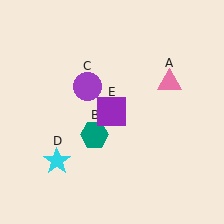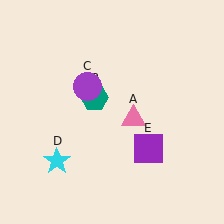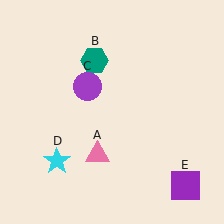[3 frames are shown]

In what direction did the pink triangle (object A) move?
The pink triangle (object A) moved down and to the left.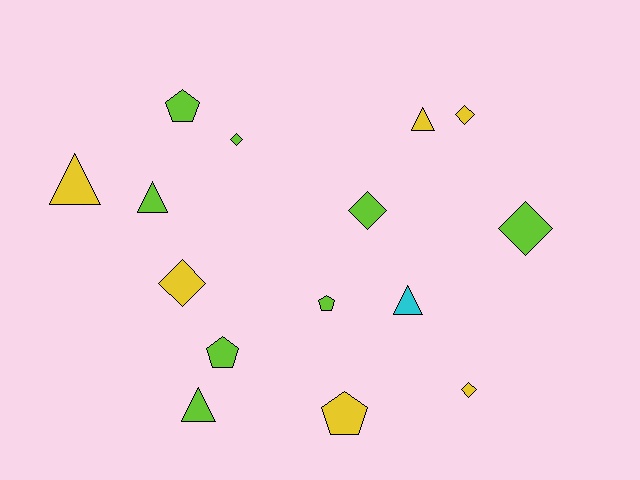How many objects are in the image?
There are 15 objects.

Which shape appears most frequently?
Diamond, with 6 objects.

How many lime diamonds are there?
There are 3 lime diamonds.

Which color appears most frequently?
Lime, with 8 objects.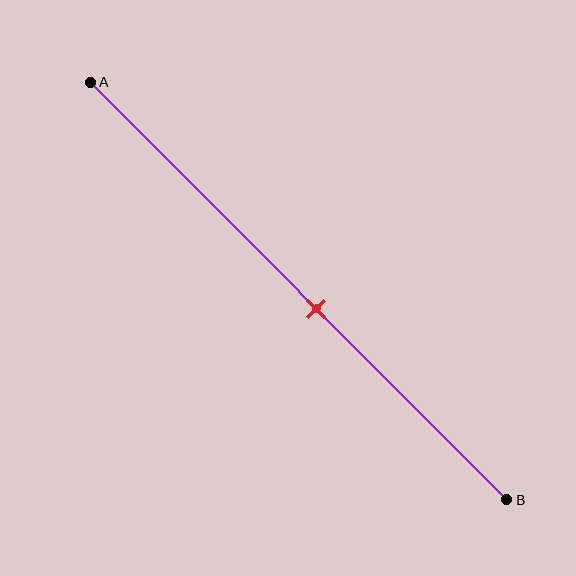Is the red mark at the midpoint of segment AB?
No, the mark is at about 55% from A, not at the 50% midpoint.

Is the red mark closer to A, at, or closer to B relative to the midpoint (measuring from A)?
The red mark is closer to point B than the midpoint of segment AB.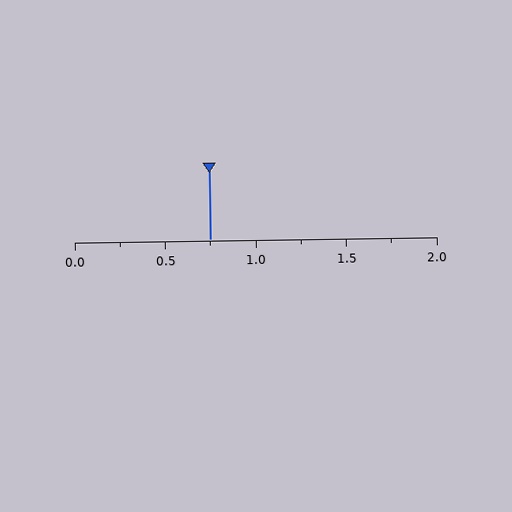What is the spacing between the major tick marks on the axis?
The major ticks are spaced 0.5 apart.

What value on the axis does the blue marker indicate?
The marker indicates approximately 0.75.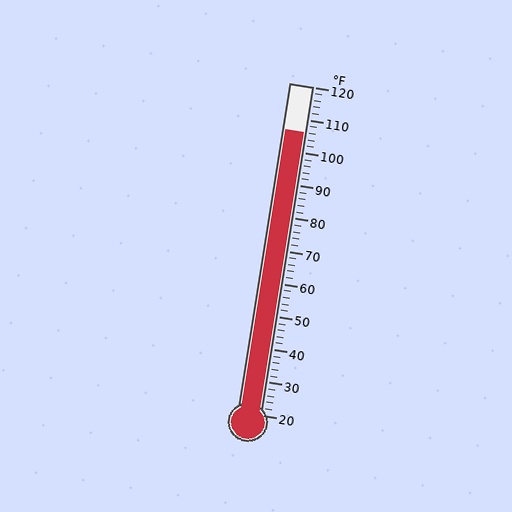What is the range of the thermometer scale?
The thermometer scale ranges from 20°F to 120°F.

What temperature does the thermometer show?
The thermometer shows approximately 106°F.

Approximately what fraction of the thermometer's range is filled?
The thermometer is filled to approximately 85% of its range.